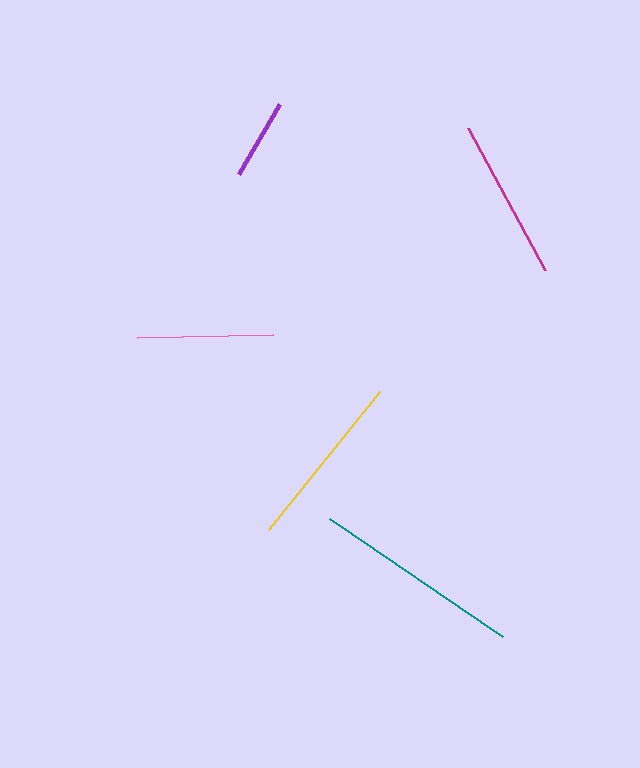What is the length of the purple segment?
The purple segment is approximately 81 pixels long.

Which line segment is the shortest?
The purple line is the shortest at approximately 81 pixels.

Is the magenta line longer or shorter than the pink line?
The magenta line is longer than the pink line.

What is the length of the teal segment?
The teal segment is approximately 209 pixels long.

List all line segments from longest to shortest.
From longest to shortest: teal, yellow, magenta, pink, purple.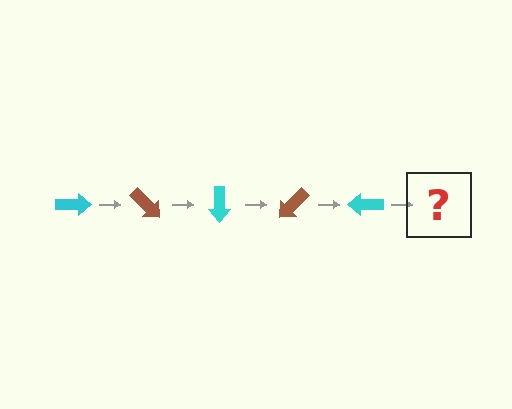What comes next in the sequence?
The next element should be a brown arrow, rotated 225 degrees from the start.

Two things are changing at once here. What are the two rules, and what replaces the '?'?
The two rules are that it rotates 45 degrees each step and the color cycles through cyan and brown. The '?' should be a brown arrow, rotated 225 degrees from the start.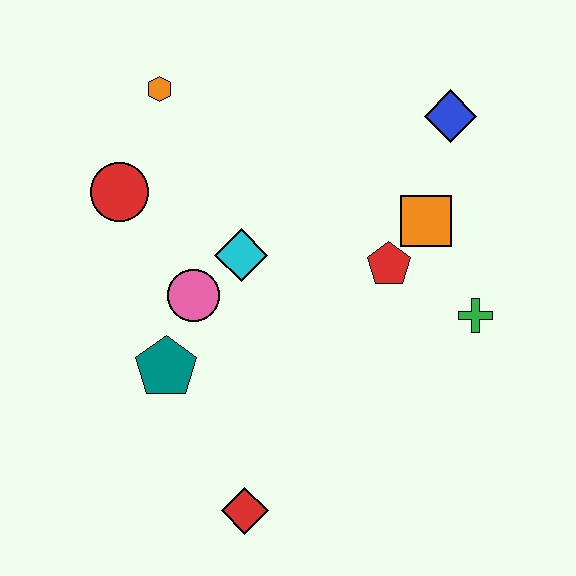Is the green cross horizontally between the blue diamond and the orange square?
No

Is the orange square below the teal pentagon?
No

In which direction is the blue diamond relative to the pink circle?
The blue diamond is to the right of the pink circle.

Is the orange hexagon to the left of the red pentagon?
Yes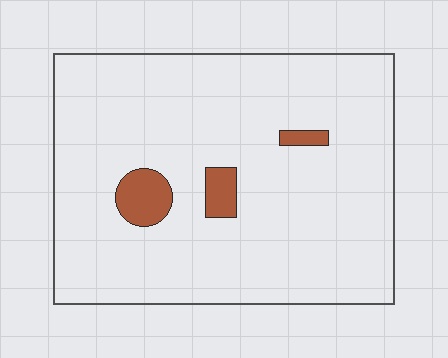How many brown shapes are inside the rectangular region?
3.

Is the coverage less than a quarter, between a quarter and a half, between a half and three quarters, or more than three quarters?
Less than a quarter.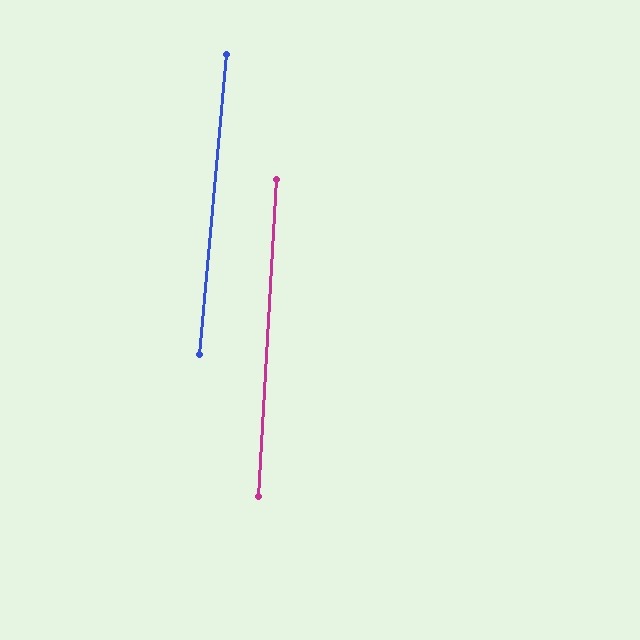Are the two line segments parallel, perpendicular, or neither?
Parallel — their directions differ by only 2.0°.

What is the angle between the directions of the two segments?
Approximately 2 degrees.